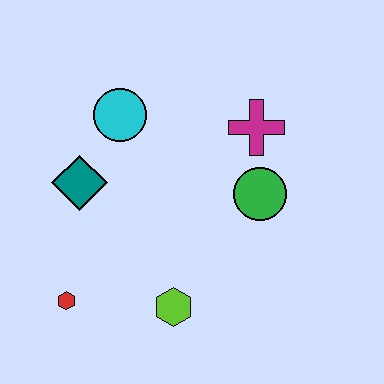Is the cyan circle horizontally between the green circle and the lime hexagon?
No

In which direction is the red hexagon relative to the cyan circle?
The red hexagon is below the cyan circle.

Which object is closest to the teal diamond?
The cyan circle is closest to the teal diamond.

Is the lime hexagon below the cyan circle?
Yes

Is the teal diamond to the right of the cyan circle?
No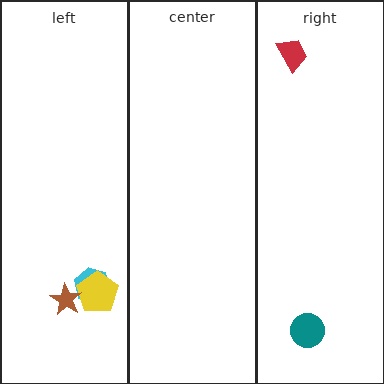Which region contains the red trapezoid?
The right region.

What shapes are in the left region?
The cyan hexagon, the yellow pentagon, the brown star.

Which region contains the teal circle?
The right region.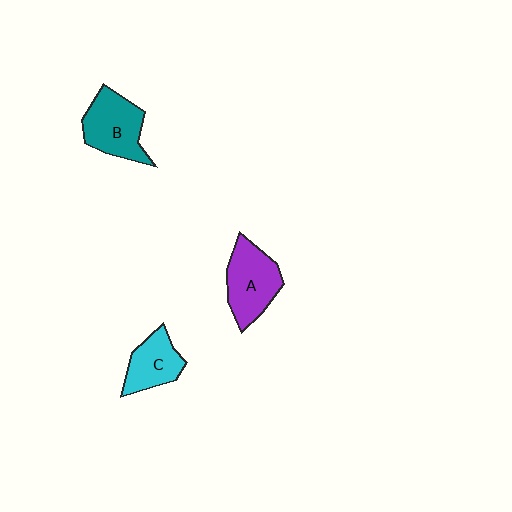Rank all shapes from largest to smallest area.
From largest to smallest: B (teal), A (purple), C (cyan).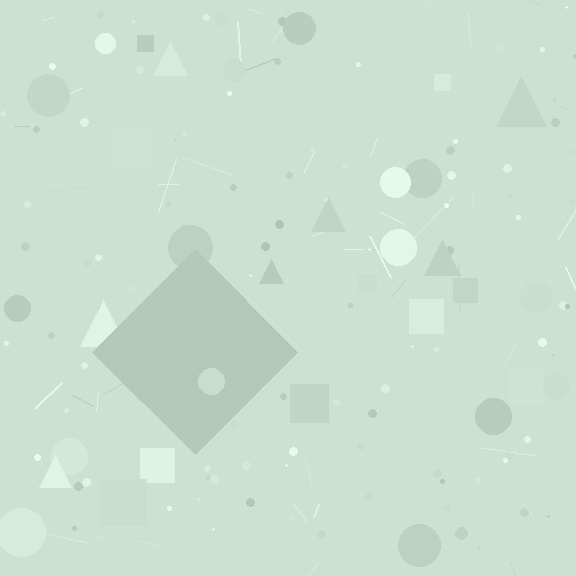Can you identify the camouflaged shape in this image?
The camouflaged shape is a diamond.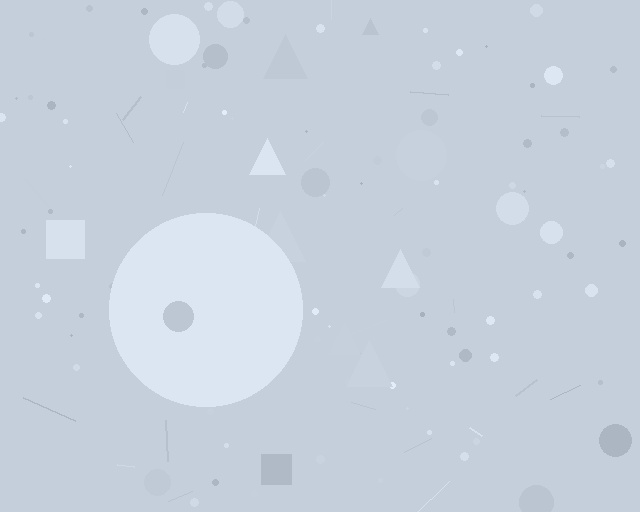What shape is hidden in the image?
A circle is hidden in the image.